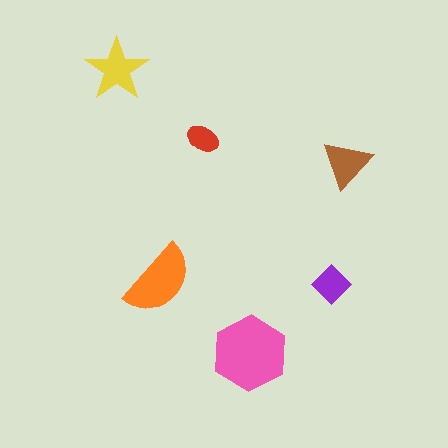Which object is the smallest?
The red ellipse.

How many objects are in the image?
There are 6 objects in the image.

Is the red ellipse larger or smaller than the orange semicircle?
Smaller.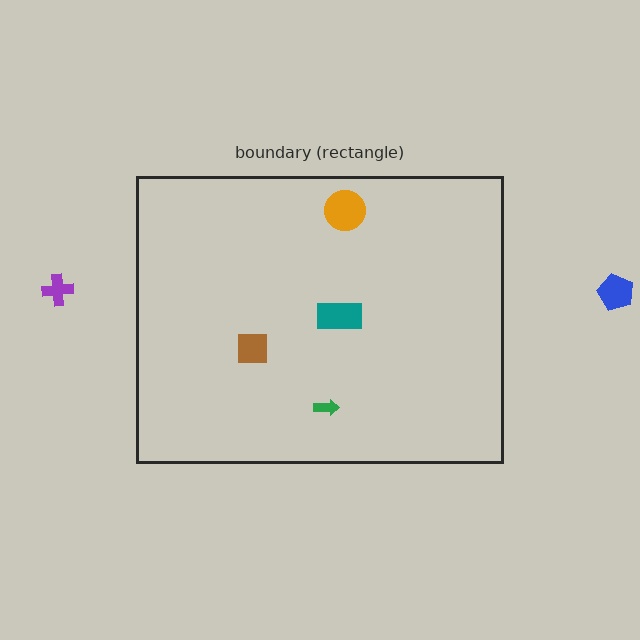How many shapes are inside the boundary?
4 inside, 2 outside.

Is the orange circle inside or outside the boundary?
Inside.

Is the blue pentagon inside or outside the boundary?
Outside.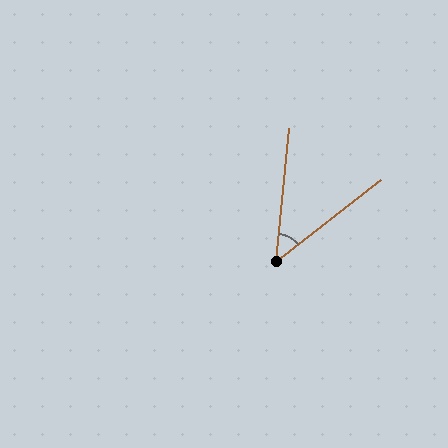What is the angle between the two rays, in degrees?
Approximately 46 degrees.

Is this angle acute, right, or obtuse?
It is acute.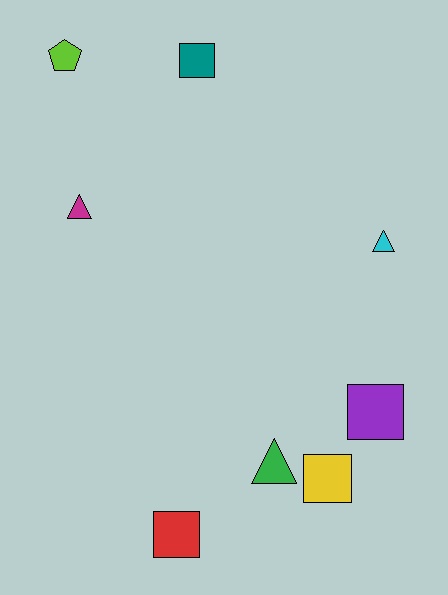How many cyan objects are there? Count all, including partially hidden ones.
There is 1 cyan object.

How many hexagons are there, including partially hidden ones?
There are no hexagons.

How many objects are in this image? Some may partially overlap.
There are 8 objects.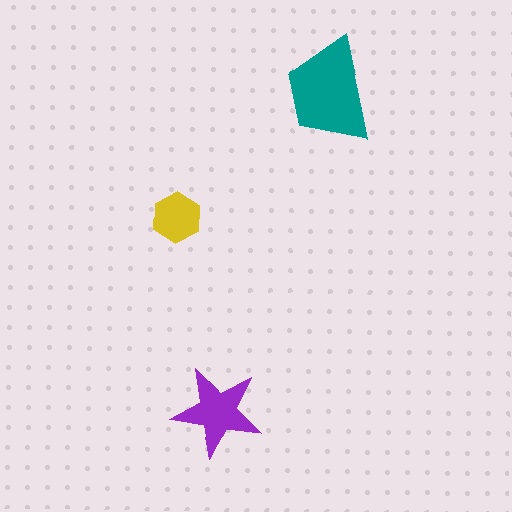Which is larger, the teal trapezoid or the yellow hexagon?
The teal trapezoid.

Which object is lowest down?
The purple star is bottommost.